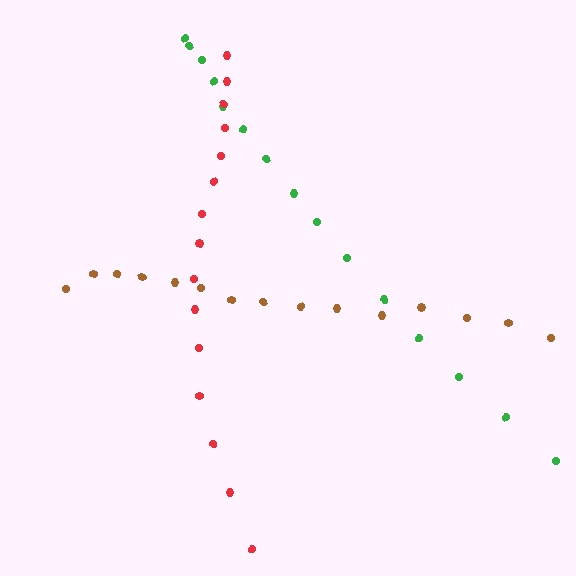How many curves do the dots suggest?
There are 3 distinct paths.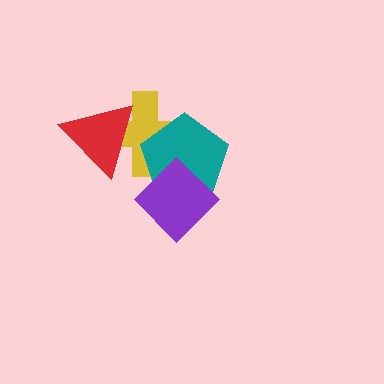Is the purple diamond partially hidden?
No, no other shape covers it.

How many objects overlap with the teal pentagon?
2 objects overlap with the teal pentagon.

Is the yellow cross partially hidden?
Yes, it is partially covered by another shape.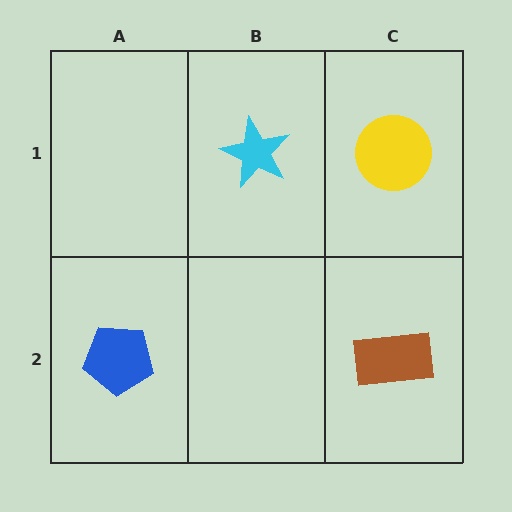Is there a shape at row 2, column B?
No, that cell is empty.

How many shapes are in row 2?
2 shapes.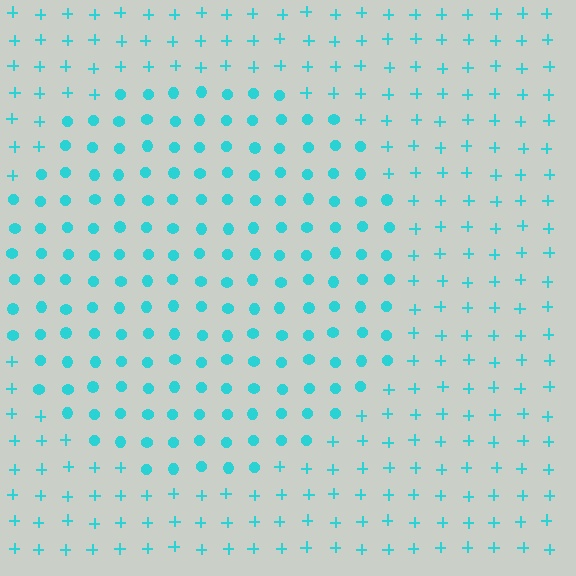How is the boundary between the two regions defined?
The boundary is defined by a change in element shape: circles inside vs. plus signs outside. All elements share the same color and spacing.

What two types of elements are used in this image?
The image uses circles inside the circle region and plus signs outside it.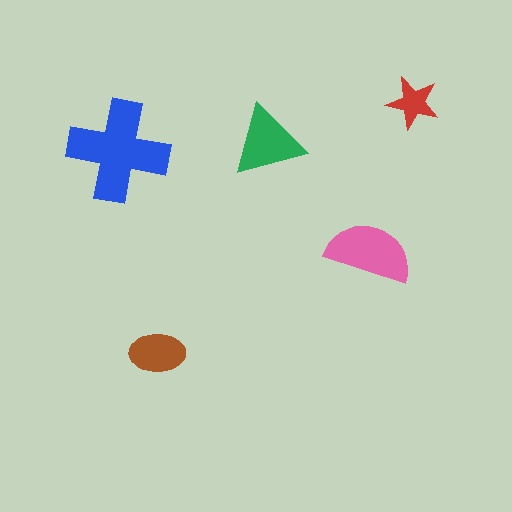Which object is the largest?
The blue cross.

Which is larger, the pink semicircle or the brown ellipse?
The pink semicircle.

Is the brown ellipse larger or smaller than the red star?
Larger.